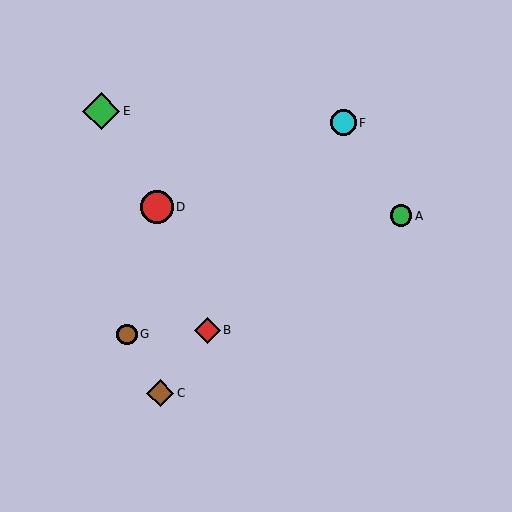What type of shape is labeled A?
Shape A is a green circle.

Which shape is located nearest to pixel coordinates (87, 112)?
The green diamond (labeled E) at (101, 111) is nearest to that location.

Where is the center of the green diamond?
The center of the green diamond is at (101, 111).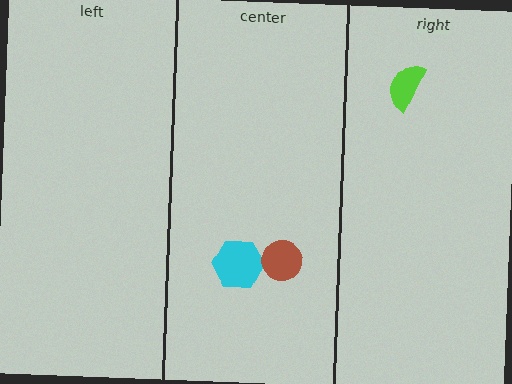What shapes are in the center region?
The cyan hexagon, the brown circle.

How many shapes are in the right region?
1.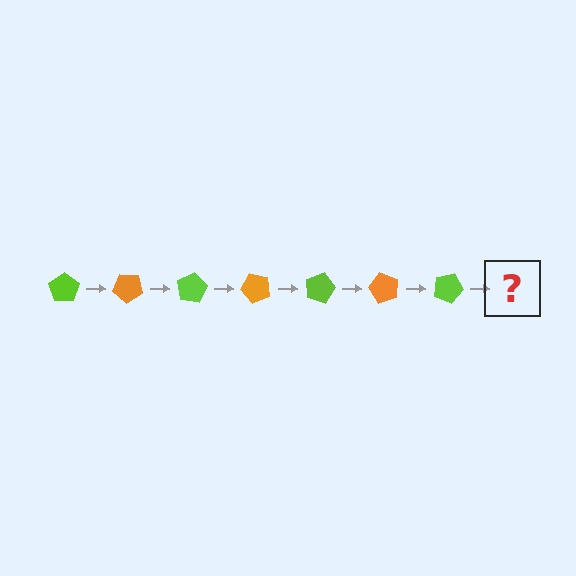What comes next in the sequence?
The next element should be an orange pentagon, rotated 280 degrees from the start.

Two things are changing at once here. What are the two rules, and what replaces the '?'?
The two rules are that it rotates 40 degrees each step and the color cycles through lime and orange. The '?' should be an orange pentagon, rotated 280 degrees from the start.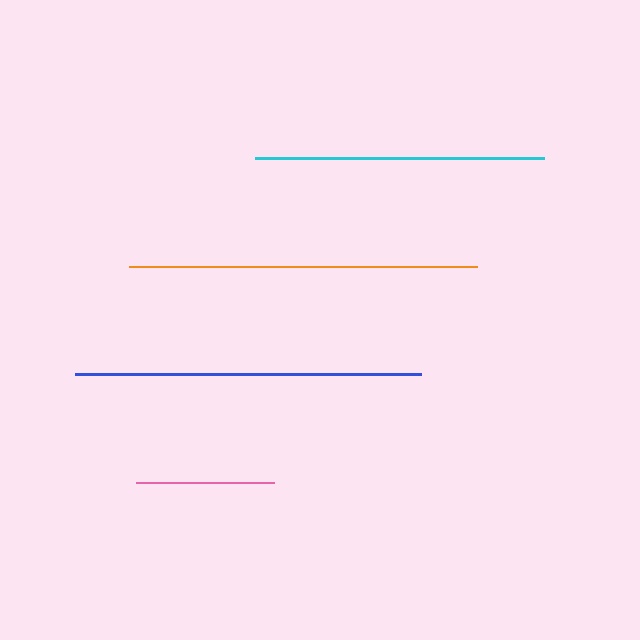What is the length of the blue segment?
The blue segment is approximately 346 pixels long.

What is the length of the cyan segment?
The cyan segment is approximately 288 pixels long.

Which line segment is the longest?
The orange line is the longest at approximately 348 pixels.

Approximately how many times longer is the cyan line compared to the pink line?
The cyan line is approximately 2.1 times the length of the pink line.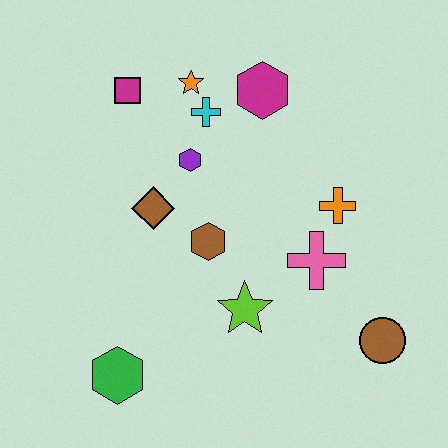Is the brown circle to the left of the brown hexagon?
No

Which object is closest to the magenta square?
The orange star is closest to the magenta square.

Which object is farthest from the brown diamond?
The brown circle is farthest from the brown diamond.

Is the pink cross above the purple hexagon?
No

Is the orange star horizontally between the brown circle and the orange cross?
No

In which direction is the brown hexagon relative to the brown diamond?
The brown hexagon is to the right of the brown diamond.